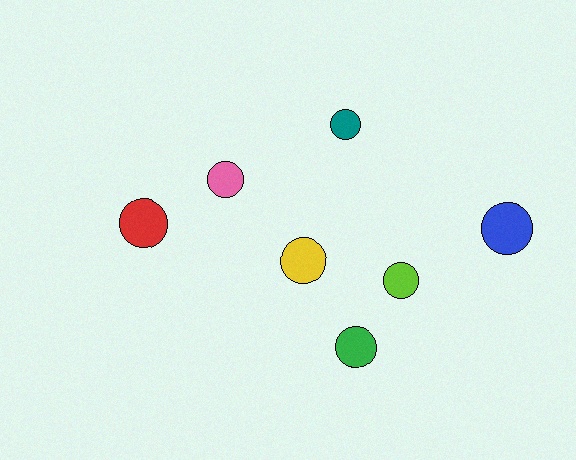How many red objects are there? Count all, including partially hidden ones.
There is 1 red object.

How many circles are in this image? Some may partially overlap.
There are 7 circles.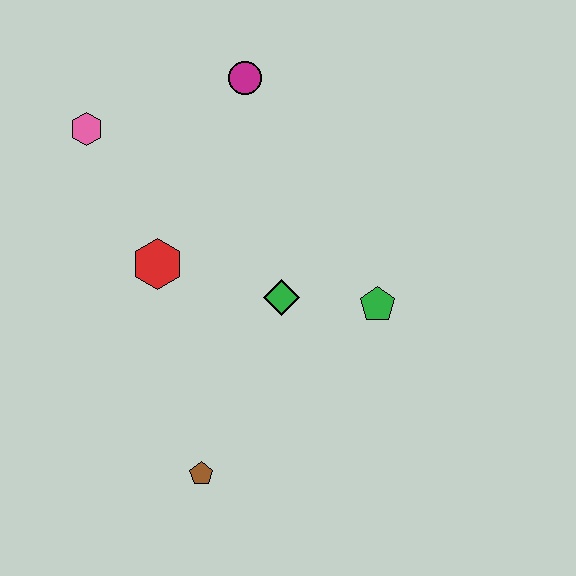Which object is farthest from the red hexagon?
The green pentagon is farthest from the red hexagon.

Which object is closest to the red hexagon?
The green diamond is closest to the red hexagon.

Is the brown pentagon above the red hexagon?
No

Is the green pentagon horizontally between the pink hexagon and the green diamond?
No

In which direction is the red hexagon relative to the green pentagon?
The red hexagon is to the left of the green pentagon.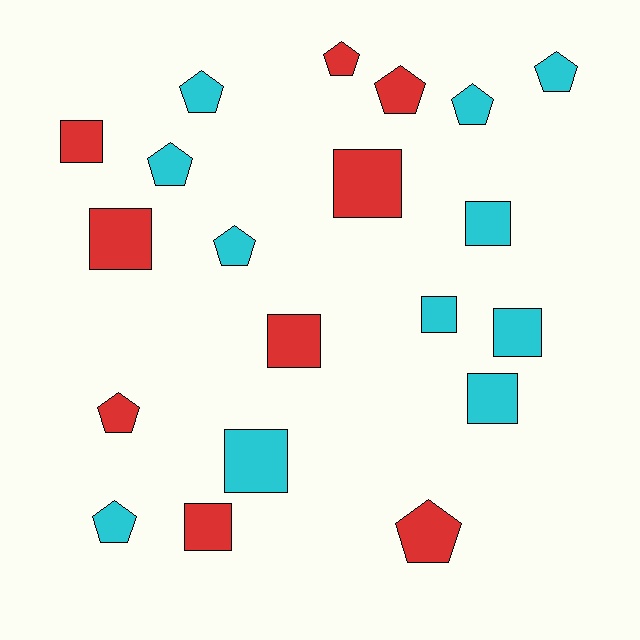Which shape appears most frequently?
Square, with 10 objects.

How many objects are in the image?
There are 20 objects.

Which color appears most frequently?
Cyan, with 11 objects.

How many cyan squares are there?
There are 5 cyan squares.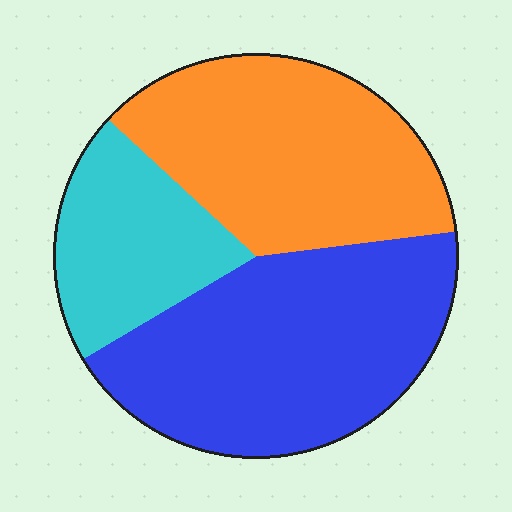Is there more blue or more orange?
Blue.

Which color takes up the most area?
Blue, at roughly 45%.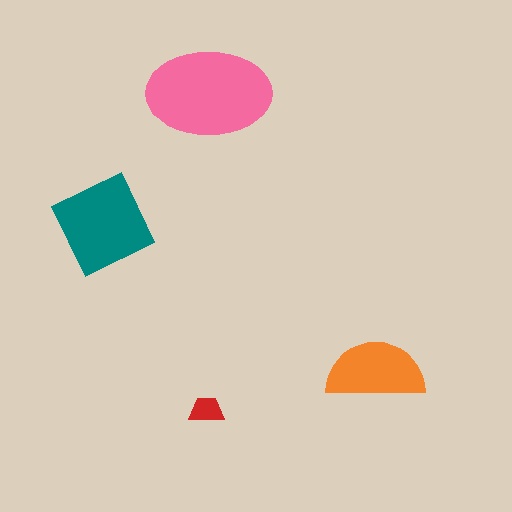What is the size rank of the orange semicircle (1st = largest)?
3rd.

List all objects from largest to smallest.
The pink ellipse, the teal diamond, the orange semicircle, the red trapezoid.